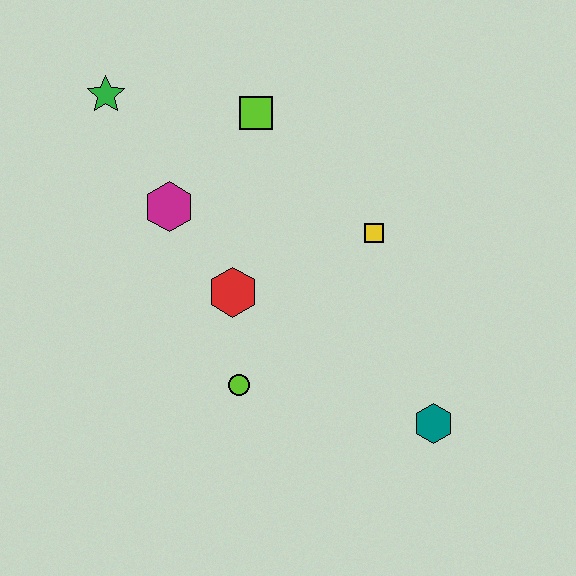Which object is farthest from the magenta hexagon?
The teal hexagon is farthest from the magenta hexagon.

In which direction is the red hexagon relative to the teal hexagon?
The red hexagon is to the left of the teal hexagon.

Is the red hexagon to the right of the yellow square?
No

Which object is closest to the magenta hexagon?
The red hexagon is closest to the magenta hexagon.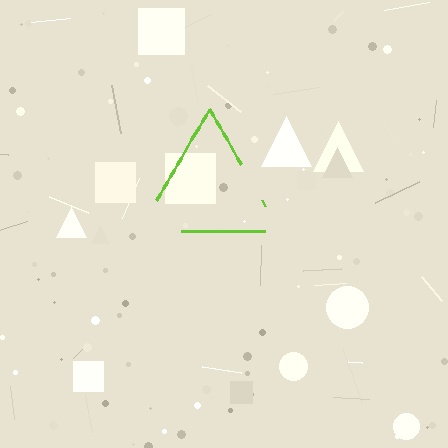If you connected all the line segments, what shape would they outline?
They would outline a triangle.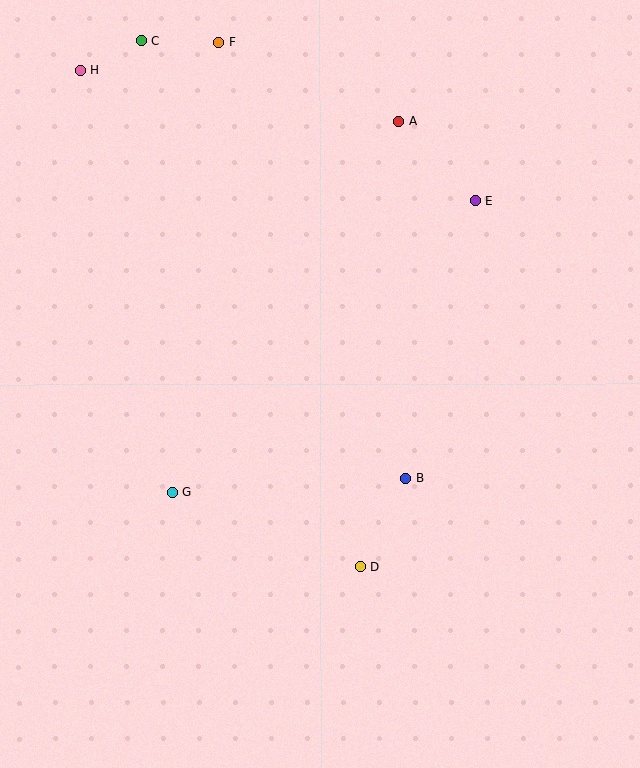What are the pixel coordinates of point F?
Point F is at (219, 42).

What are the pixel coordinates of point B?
Point B is at (406, 478).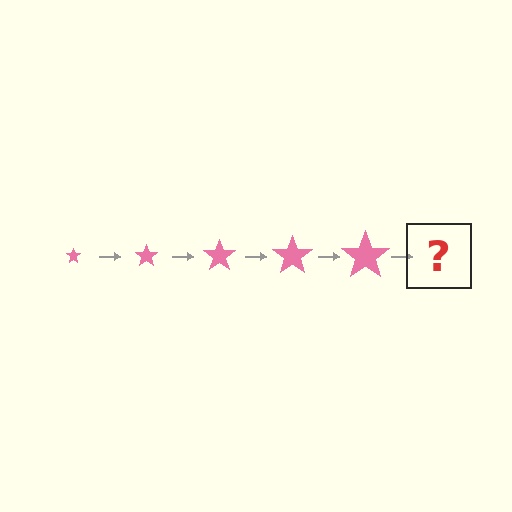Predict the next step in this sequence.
The next step is a pink star, larger than the previous one.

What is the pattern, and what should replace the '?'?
The pattern is that the star gets progressively larger each step. The '?' should be a pink star, larger than the previous one.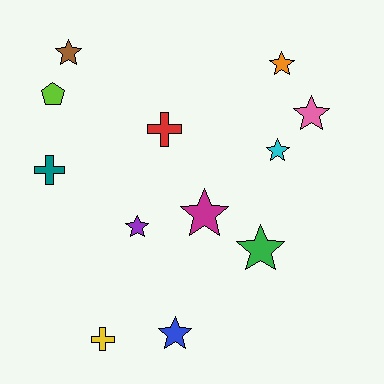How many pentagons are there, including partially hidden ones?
There is 1 pentagon.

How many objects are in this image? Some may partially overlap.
There are 12 objects.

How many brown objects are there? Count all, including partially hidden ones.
There is 1 brown object.